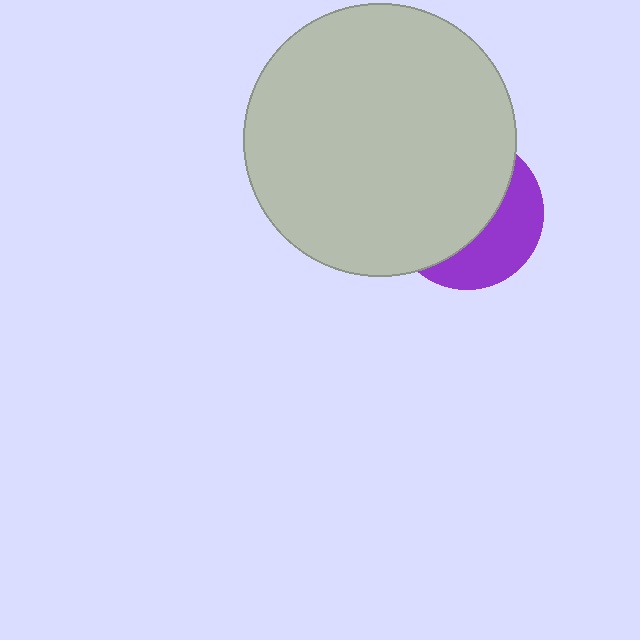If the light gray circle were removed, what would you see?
You would see the complete purple circle.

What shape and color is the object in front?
The object in front is a light gray circle.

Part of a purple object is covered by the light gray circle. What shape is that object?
It is a circle.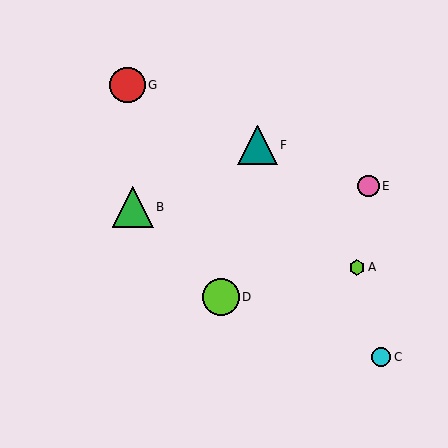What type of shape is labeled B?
Shape B is a green triangle.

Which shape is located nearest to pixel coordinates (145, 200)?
The green triangle (labeled B) at (133, 207) is nearest to that location.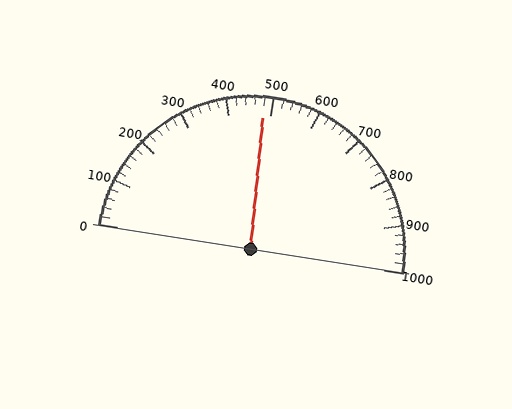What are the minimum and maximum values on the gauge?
The gauge ranges from 0 to 1000.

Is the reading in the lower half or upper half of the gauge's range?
The reading is in the lower half of the range (0 to 1000).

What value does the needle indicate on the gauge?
The needle indicates approximately 480.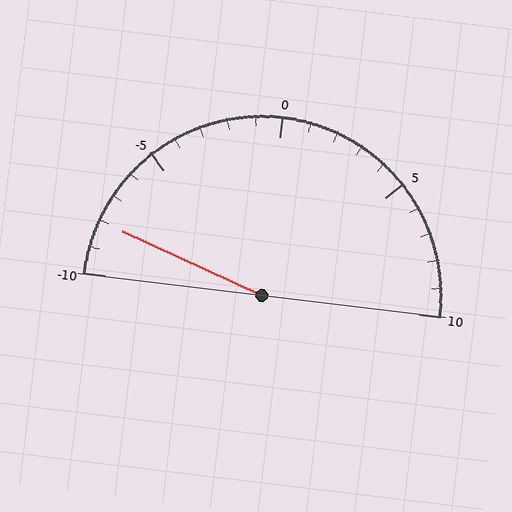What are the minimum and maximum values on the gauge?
The gauge ranges from -10 to 10.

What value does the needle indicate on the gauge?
The needle indicates approximately -8.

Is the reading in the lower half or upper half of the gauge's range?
The reading is in the lower half of the range (-10 to 10).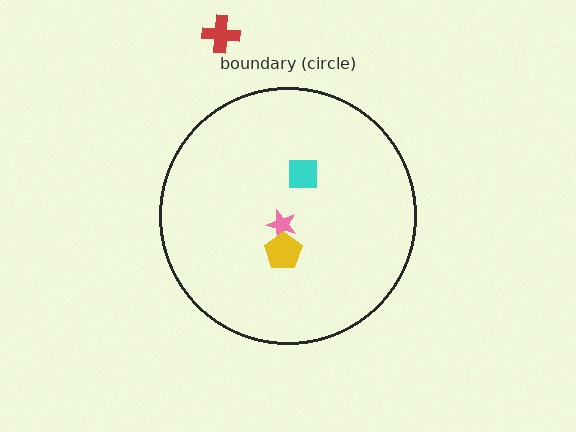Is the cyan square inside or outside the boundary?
Inside.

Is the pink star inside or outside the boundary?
Inside.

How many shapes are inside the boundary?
3 inside, 1 outside.